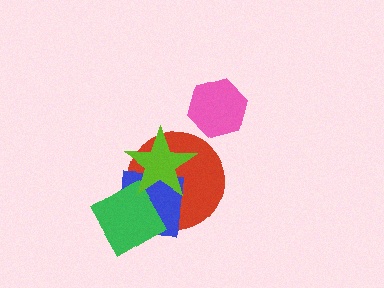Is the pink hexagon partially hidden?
No, no other shape covers it.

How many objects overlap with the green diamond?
2 objects overlap with the green diamond.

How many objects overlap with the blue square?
3 objects overlap with the blue square.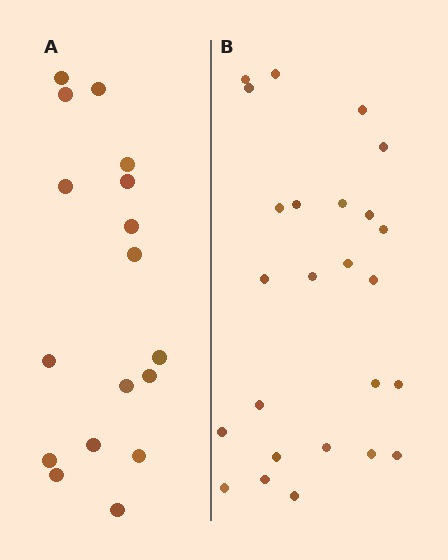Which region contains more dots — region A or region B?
Region B (the right region) has more dots.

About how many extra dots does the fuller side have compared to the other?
Region B has roughly 8 or so more dots than region A.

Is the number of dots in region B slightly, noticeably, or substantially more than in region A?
Region B has substantially more. The ratio is roughly 1.5 to 1.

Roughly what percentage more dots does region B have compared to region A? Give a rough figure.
About 45% more.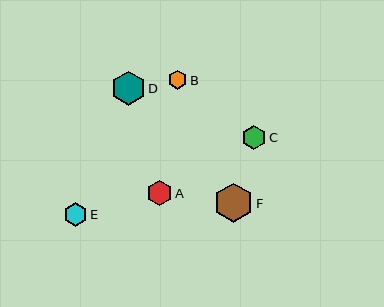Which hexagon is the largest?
Hexagon F is the largest with a size of approximately 40 pixels.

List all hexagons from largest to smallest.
From largest to smallest: F, D, A, C, E, B.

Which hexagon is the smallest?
Hexagon B is the smallest with a size of approximately 19 pixels.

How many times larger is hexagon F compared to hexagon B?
Hexagon F is approximately 2.1 times the size of hexagon B.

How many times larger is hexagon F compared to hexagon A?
Hexagon F is approximately 1.5 times the size of hexagon A.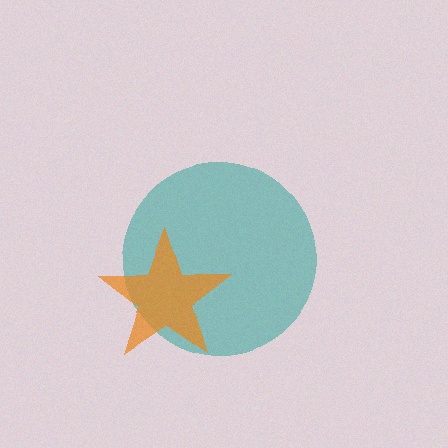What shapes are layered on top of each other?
The layered shapes are: a teal circle, an orange star.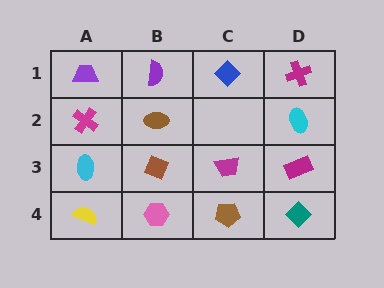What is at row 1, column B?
A purple semicircle.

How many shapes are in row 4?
4 shapes.